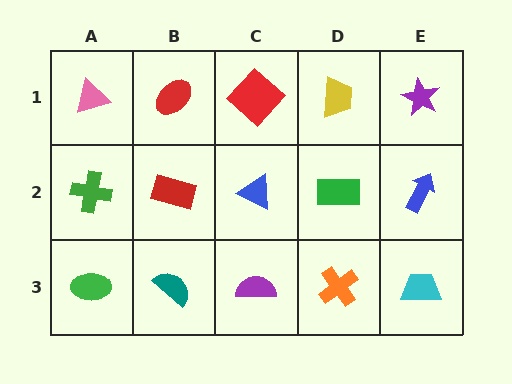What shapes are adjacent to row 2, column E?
A purple star (row 1, column E), a cyan trapezoid (row 3, column E), a green rectangle (row 2, column D).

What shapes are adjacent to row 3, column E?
A blue arrow (row 2, column E), an orange cross (row 3, column D).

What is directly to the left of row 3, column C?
A teal semicircle.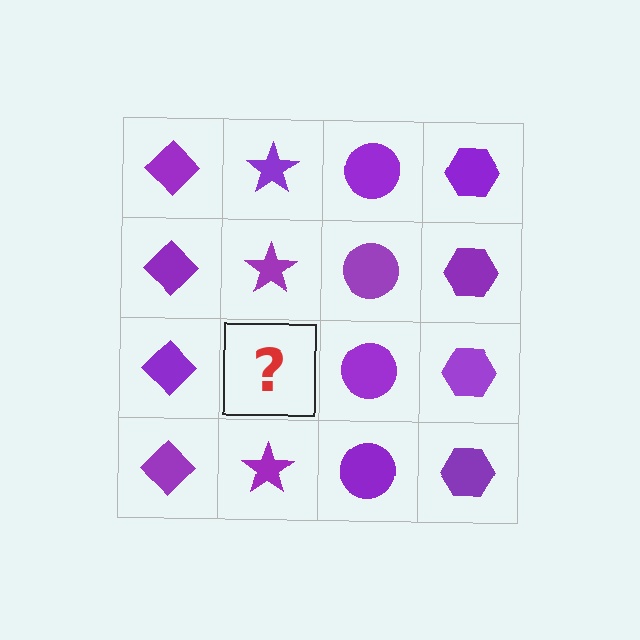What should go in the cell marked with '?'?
The missing cell should contain a purple star.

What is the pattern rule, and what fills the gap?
The rule is that each column has a consistent shape. The gap should be filled with a purple star.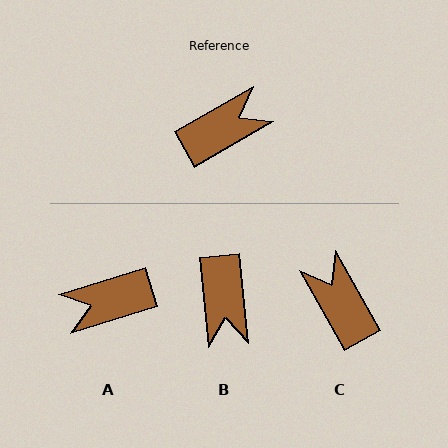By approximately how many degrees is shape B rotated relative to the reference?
Approximately 114 degrees clockwise.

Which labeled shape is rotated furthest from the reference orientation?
A, about 167 degrees away.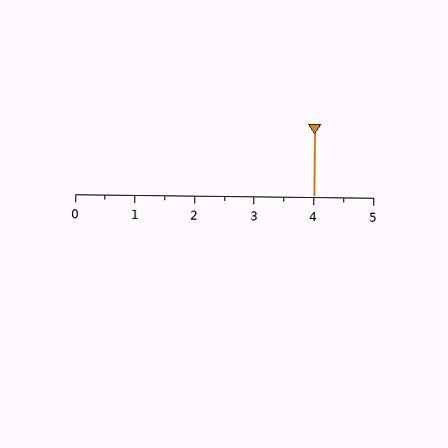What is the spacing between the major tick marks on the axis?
The major ticks are spaced 1 apart.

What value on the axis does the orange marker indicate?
The marker indicates approximately 4.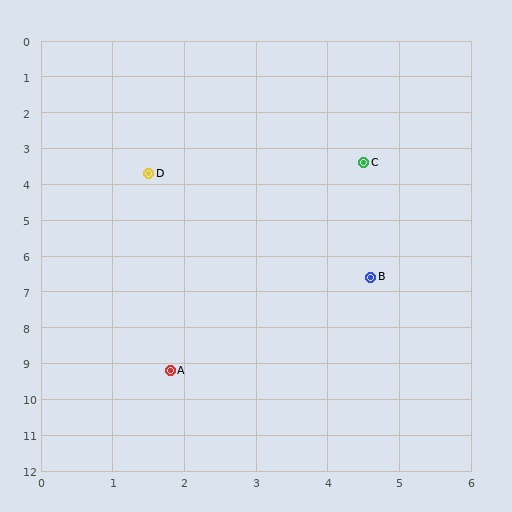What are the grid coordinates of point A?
Point A is at approximately (1.8, 9.2).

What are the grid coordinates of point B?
Point B is at approximately (4.6, 6.6).